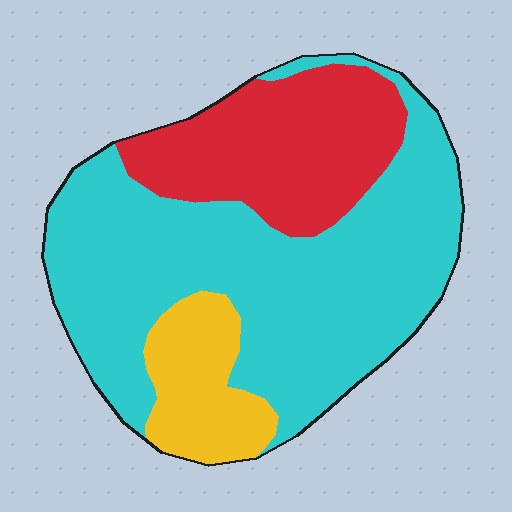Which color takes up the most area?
Cyan, at roughly 60%.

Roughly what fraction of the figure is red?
Red takes up about one quarter (1/4) of the figure.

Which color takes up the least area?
Yellow, at roughly 15%.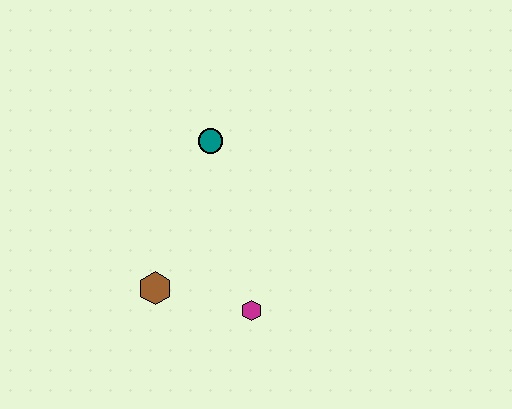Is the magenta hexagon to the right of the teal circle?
Yes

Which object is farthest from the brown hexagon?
The teal circle is farthest from the brown hexagon.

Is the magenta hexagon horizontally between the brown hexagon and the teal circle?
No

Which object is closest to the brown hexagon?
The magenta hexagon is closest to the brown hexagon.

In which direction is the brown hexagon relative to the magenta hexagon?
The brown hexagon is to the left of the magenta hexagon.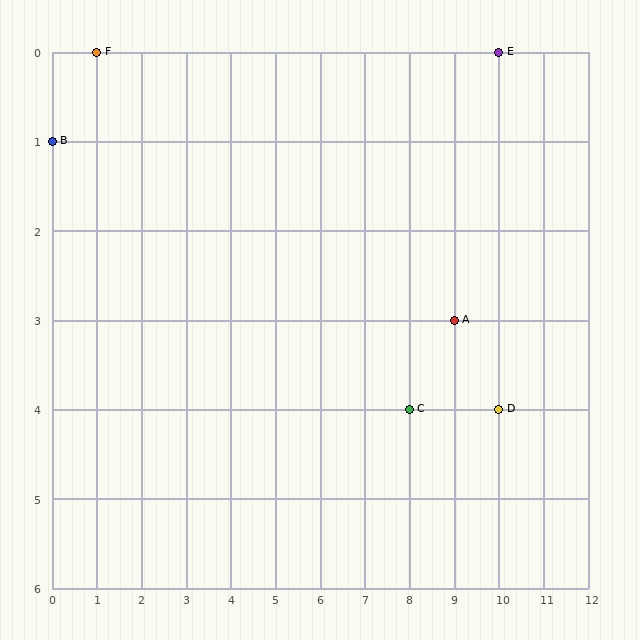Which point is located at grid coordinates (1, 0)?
Point F is at (1, 0).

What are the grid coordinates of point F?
Point F is at grid coordinates (1, 0).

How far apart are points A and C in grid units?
Points A and C are 1 column and 1 row apart (about 1.4 grid units diagonally).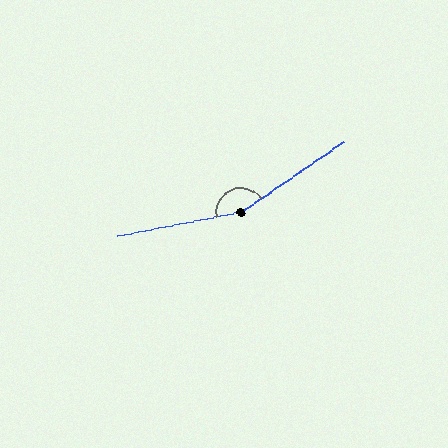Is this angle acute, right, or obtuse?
It is obtuse.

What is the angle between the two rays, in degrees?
Approximately 156 degrees.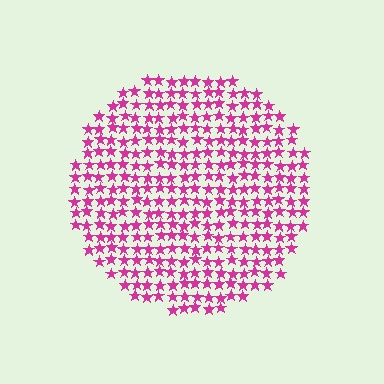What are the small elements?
The small elements are stars.